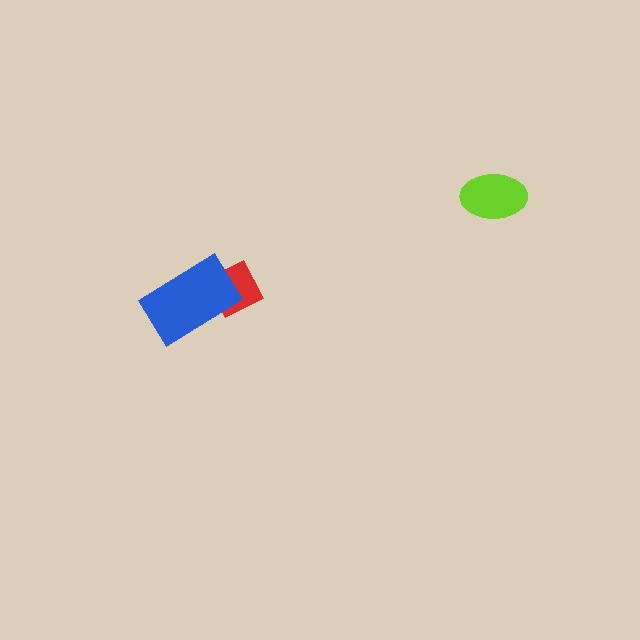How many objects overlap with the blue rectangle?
1 object overlaps with the blue rectangle.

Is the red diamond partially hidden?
Yes, it is partially covered by another shape.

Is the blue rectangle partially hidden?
No, no other shape covers it.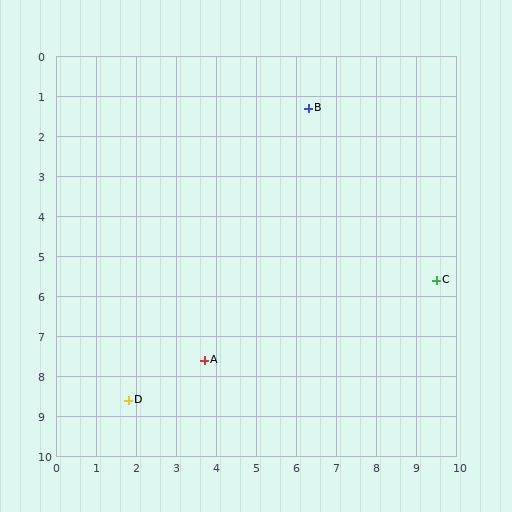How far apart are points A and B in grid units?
Points A and B are about 6.8 grid units apart.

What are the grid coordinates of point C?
Point C is at approximately (9.5, 5.6).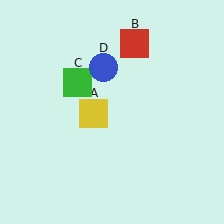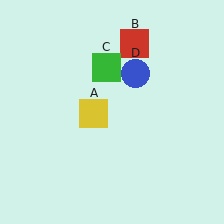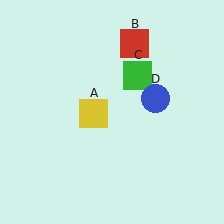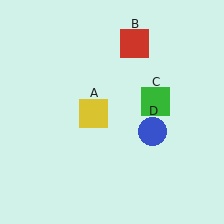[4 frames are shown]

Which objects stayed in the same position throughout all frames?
Yellow square (object A) and red square (object B) remained stationary.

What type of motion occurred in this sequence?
The green square (object C), blue circle (object D) rotated clockwise around the center of the scene.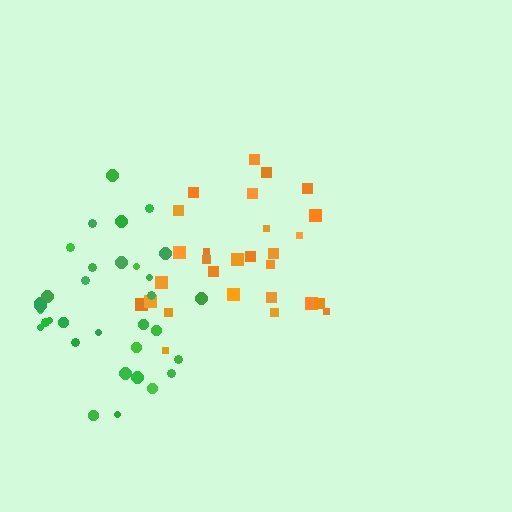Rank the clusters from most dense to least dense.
orange, green.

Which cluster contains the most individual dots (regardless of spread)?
Green (33).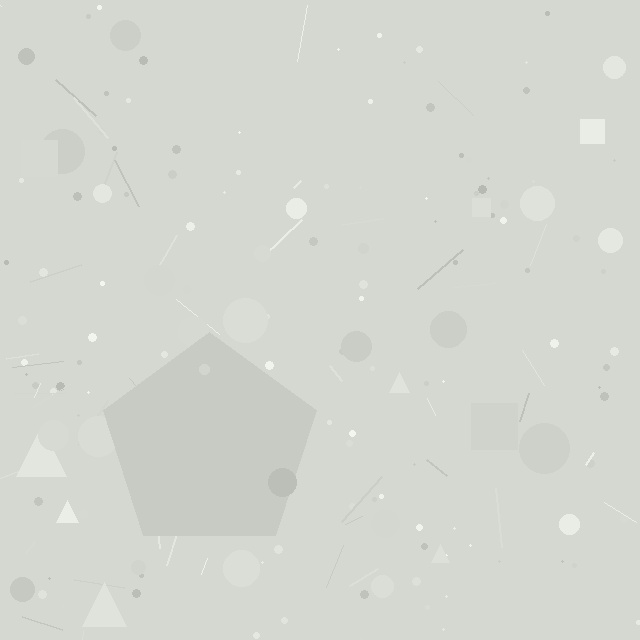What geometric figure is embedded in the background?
A pentagon is embedded in the background.